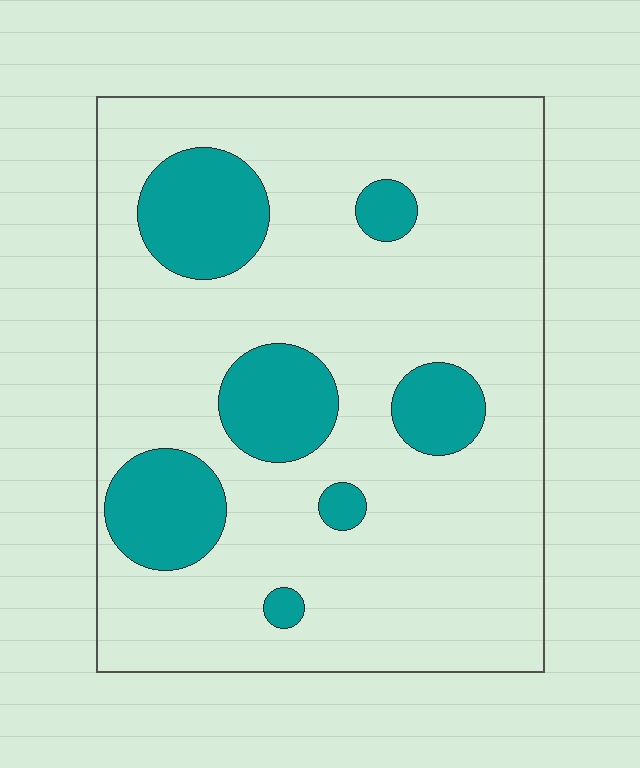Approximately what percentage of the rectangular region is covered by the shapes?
Approximately 20%.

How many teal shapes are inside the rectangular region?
7.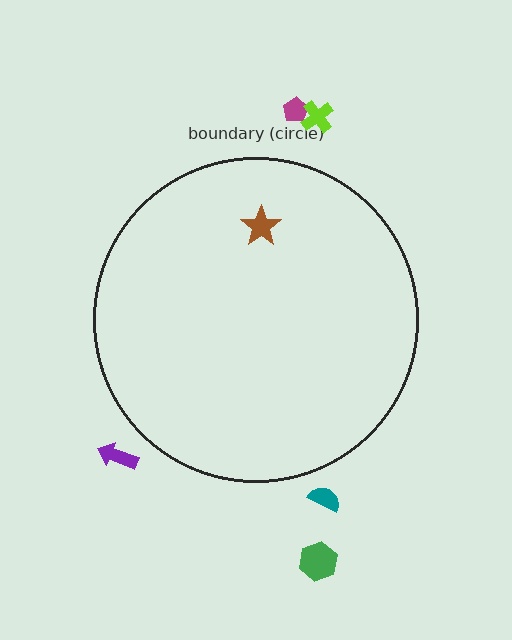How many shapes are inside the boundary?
1 inside, 5 outside.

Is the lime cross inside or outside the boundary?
Outside.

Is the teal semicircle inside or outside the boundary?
Outside.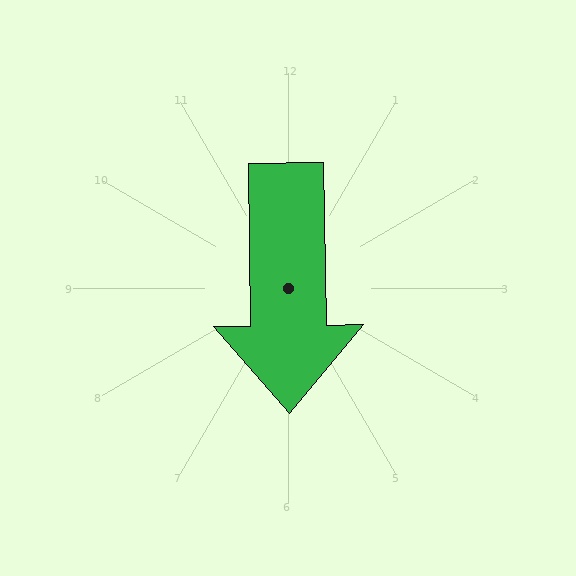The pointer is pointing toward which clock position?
Roughly 6 o'clock.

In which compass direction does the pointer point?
South.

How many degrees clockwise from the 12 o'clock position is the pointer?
Approximately 179 degrees.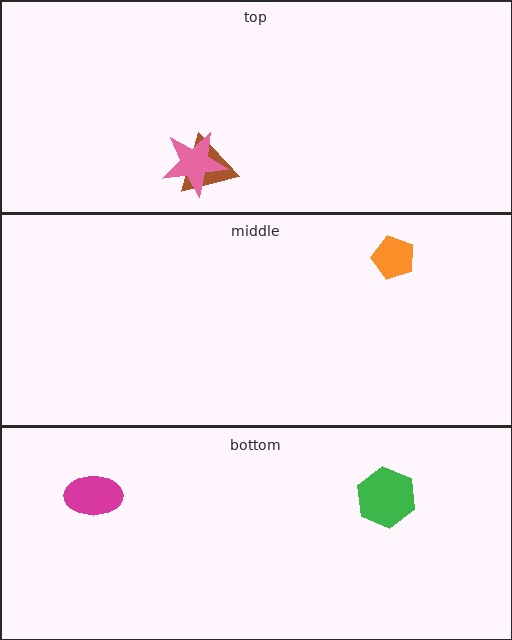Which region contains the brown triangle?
The top region.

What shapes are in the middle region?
The orange pentagon.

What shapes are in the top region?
The brown triangle, the pink star.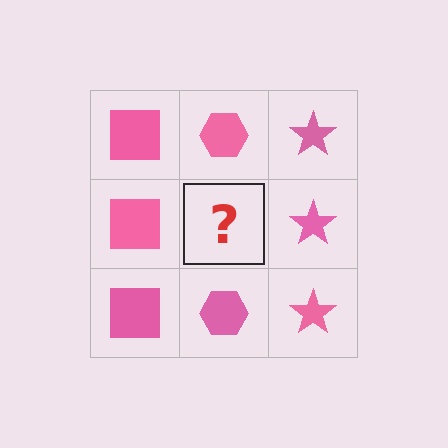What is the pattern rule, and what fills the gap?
The rule is that each column has a consistent shape. The gap should be filled with a pink hexagon.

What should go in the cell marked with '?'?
The missing cell should contain a pink hexagon.